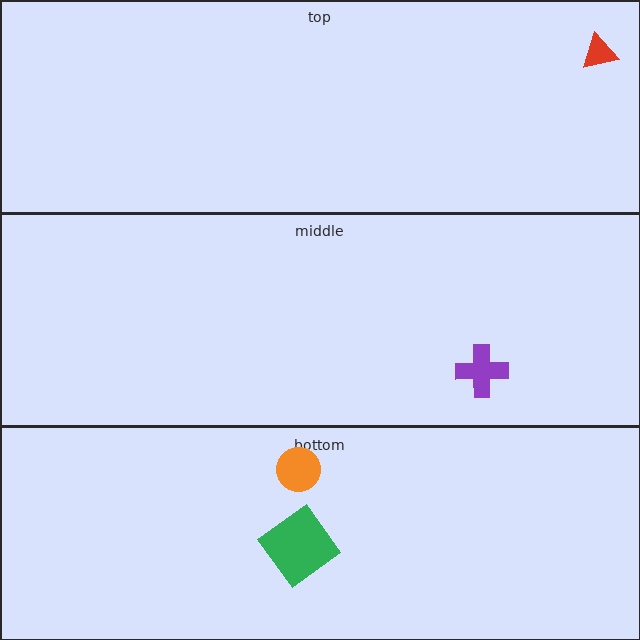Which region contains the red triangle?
The top region.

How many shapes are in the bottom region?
2.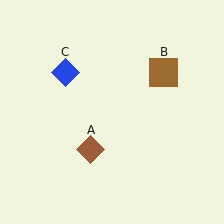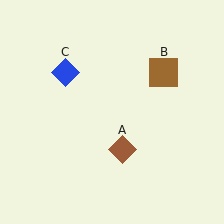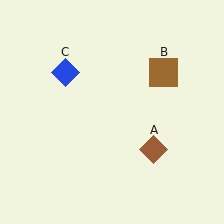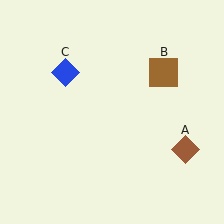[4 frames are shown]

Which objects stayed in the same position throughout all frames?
Brown square (object B) and blue diamond (object C) remained stationary.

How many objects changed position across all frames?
1 object changed position: brown diamond (object A).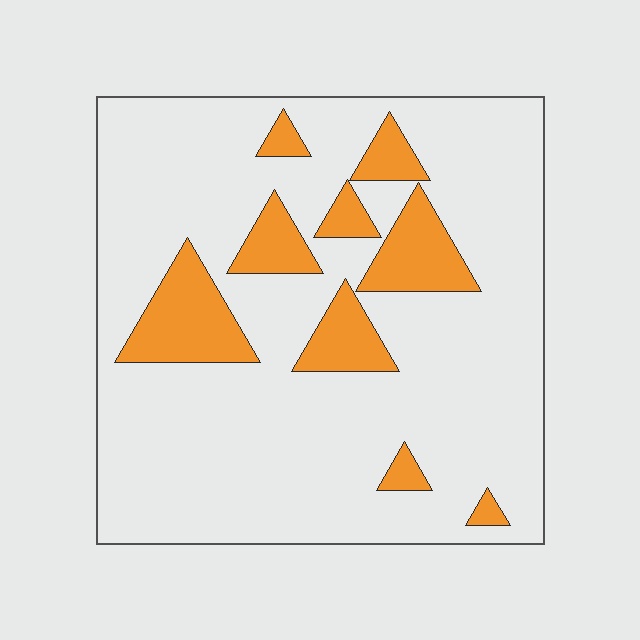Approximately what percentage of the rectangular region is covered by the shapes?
Approximately 15%.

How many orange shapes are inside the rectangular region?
9.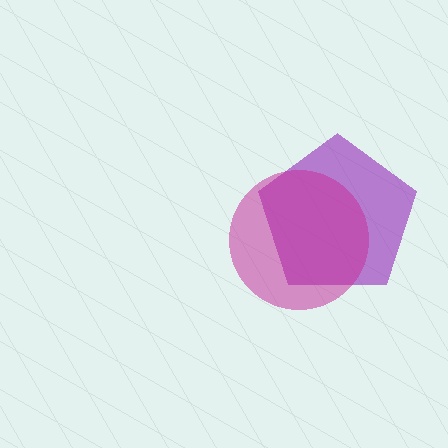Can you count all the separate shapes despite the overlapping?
Yes, there are 2 separate shapes.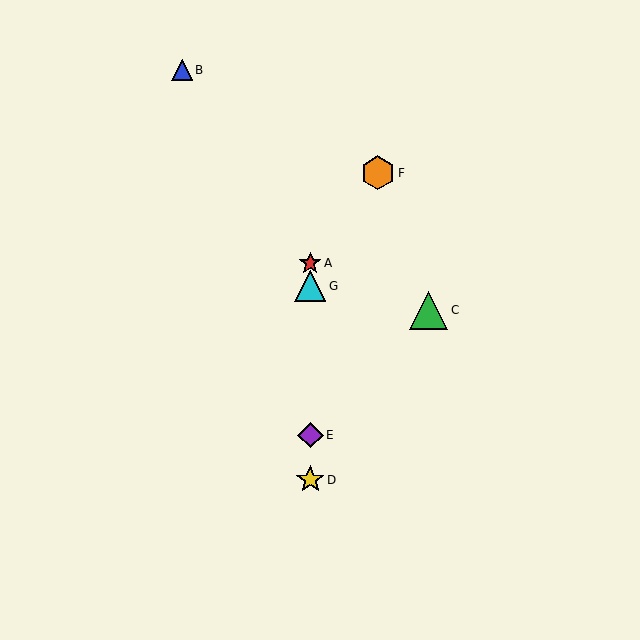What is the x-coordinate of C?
Object C is at x≈429.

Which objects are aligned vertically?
Objects A, D, E, G are aligned vertically.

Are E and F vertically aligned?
No, E is at x≈310 and F is at x≈378.